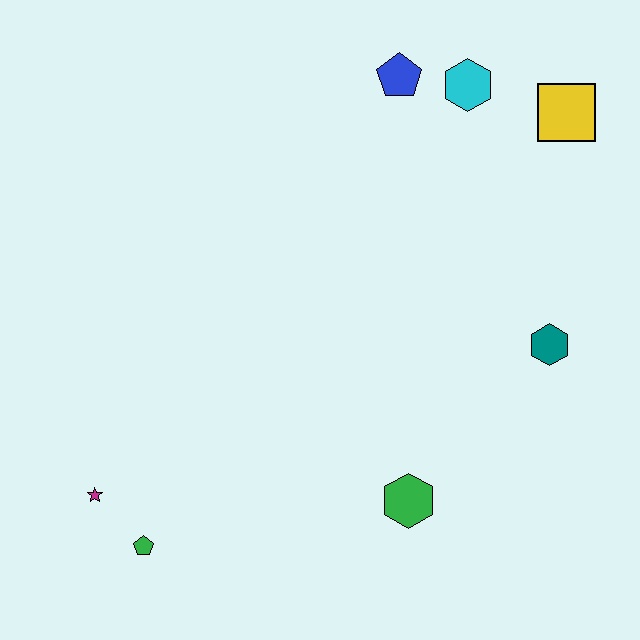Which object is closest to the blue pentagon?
The cyan hexagon is closest to the blue pentagon.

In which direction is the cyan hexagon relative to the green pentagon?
The cyan hexagon is above the green pentagon.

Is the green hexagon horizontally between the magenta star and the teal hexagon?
Yes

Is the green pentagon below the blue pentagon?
Yes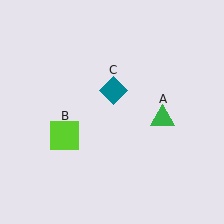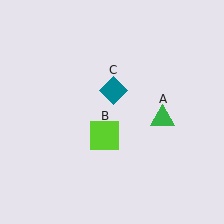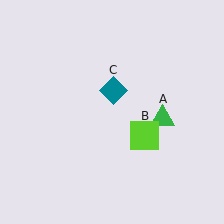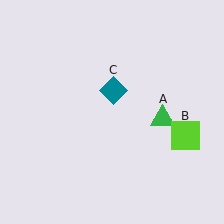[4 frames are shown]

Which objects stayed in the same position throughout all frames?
Green triangle (object A) and teal diamond (object C) remained stationary.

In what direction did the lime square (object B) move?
The lime square (object B) moved right.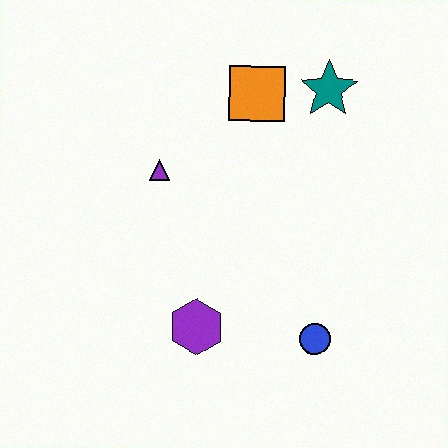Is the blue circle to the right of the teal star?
No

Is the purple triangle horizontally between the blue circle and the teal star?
No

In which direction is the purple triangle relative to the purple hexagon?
The purple triangle is above the purple hexagon.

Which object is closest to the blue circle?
The purple hexagon is closest to the blue circle.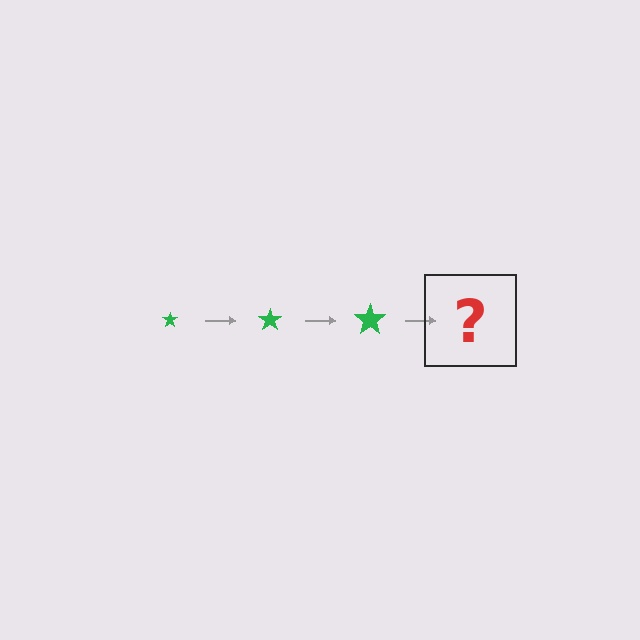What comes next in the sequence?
The next element should be a green star, larger than the previous one.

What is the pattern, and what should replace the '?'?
The pattern is that the star gets progressively larger each step. The '?' should be a green star, larger than the previous one.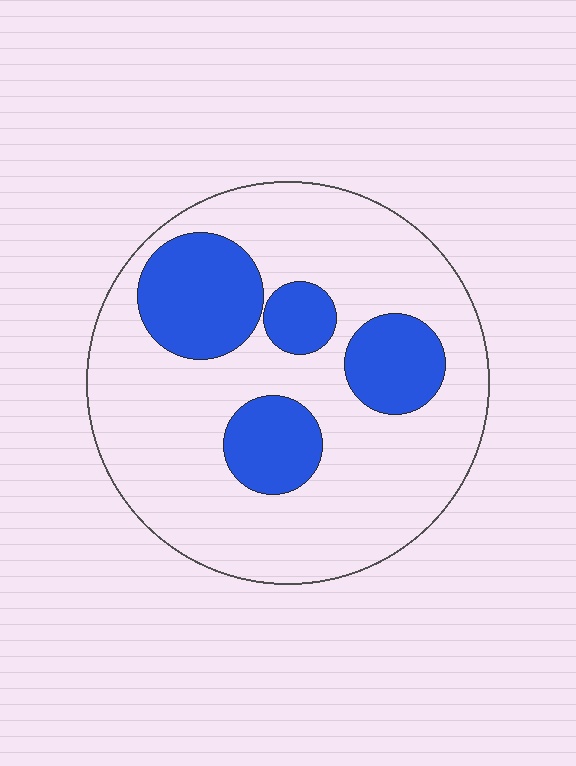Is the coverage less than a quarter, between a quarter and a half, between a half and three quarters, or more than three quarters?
Between a quarter and a half.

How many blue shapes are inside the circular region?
4.